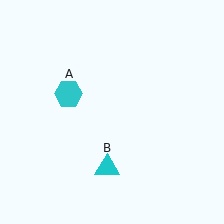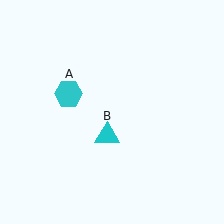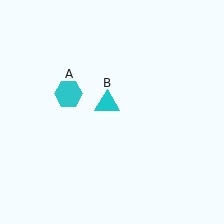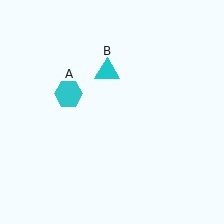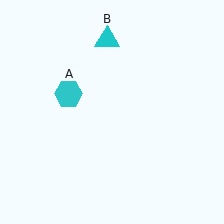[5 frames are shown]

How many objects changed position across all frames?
1 object changed position: cyan triangle (object B).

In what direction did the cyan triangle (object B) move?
The cyan triangle (object B) moved up.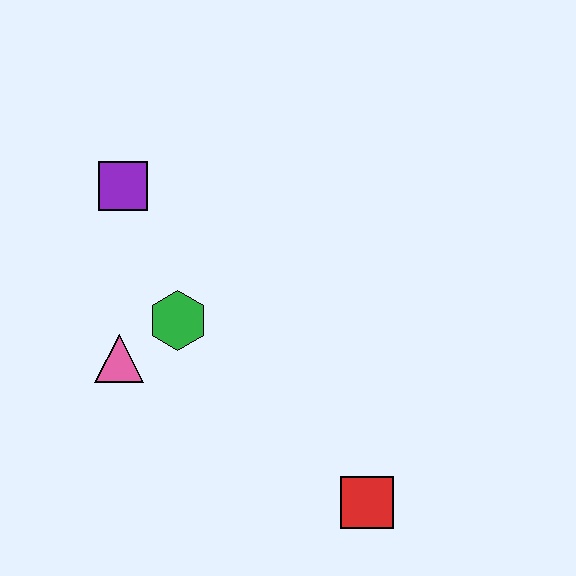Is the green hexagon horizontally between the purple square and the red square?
Yes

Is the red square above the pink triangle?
No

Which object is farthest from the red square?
The purple square is farthest from the red square.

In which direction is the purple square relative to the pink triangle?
The purple square is above the pink triangle.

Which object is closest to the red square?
The green hexagon is closest to the red square.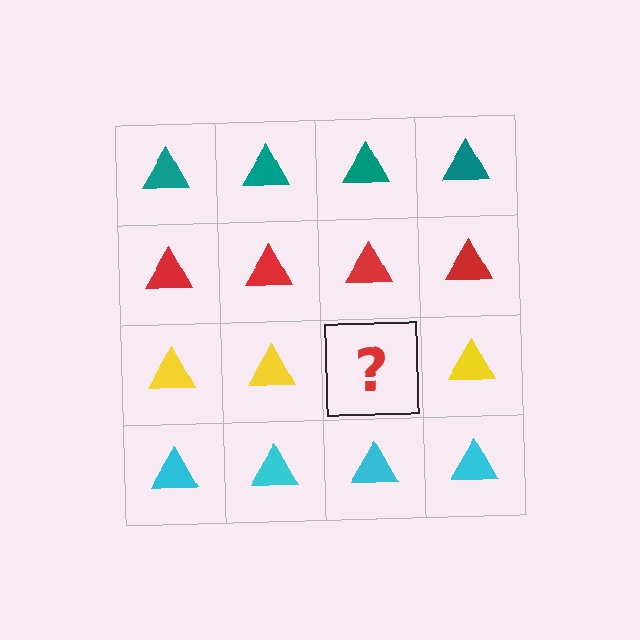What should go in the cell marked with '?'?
The missing cell should contain a yellow triangle.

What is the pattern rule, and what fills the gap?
The rule is that each row has a consistent color. The gap should be filled with a yellow triangle.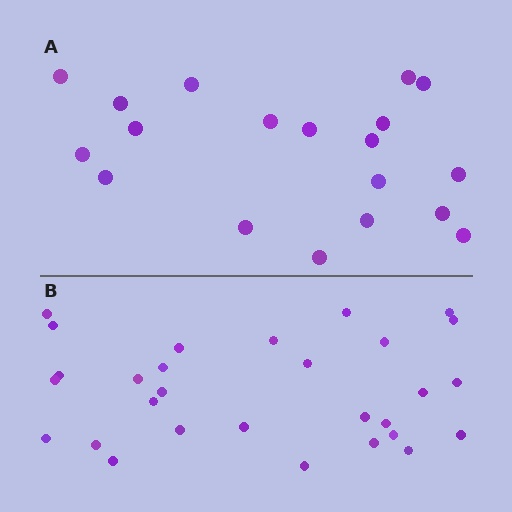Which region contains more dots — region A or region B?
Region B (the bottom region) has more dots.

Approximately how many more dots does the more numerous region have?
Region B has roughly 10 or so more dots than region A.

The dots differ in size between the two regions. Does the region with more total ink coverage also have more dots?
No. Region A has more total ink coverage because its dots are larger, but region B actually contains more individual dots. Total area can be misleading — the number of items is what matters here.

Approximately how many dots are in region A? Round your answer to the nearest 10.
About 20 dots. (The exact count is 19, which rounds to 20.)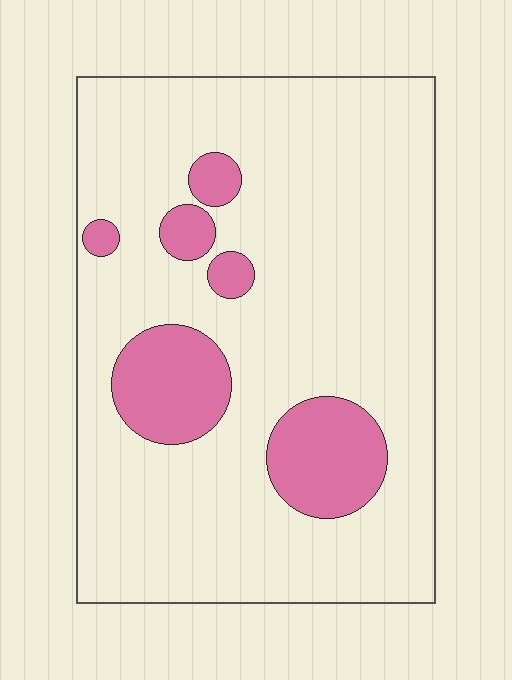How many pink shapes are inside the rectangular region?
6.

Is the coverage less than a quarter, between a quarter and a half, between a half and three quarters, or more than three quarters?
Less than a quarter.